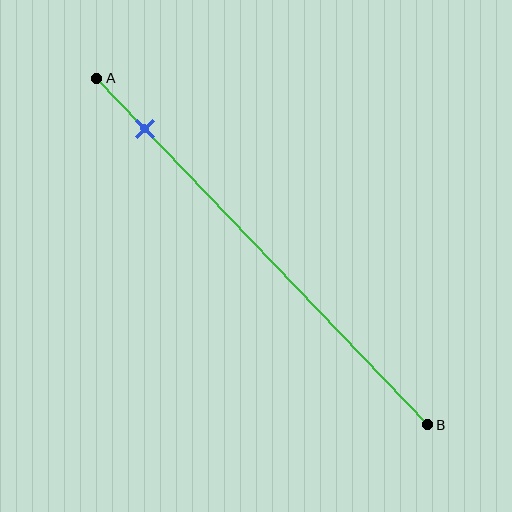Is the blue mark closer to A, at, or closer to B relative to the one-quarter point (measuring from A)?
The blue mark is closer to point A than the one-quarter point of segment AB.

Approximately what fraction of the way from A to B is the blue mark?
The blue mark is approximately 15% of the way from A to B.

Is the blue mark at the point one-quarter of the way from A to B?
No, the mark is at about 15% from A, not at the 25% one-quarter point.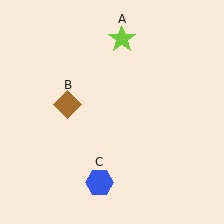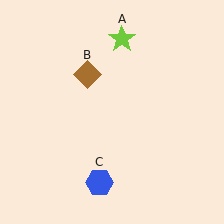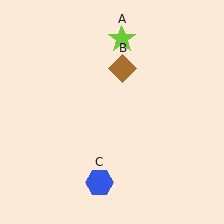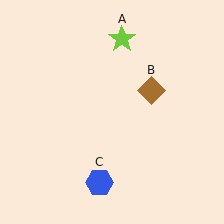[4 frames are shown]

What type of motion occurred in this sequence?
The brown diamond (object B) rotated clockwise around the center of the scene.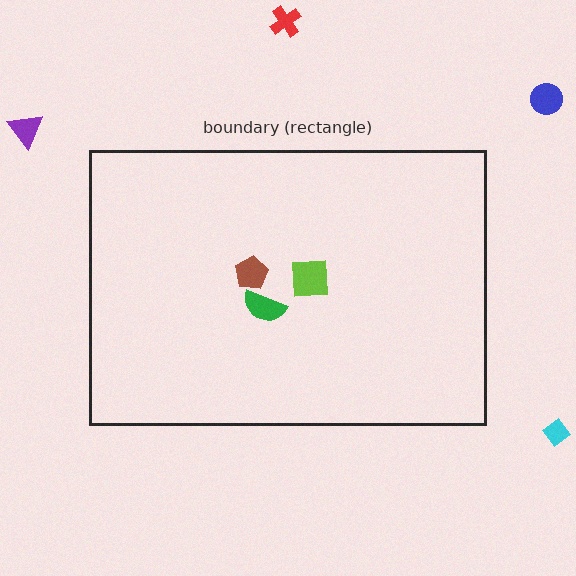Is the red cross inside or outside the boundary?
Outside.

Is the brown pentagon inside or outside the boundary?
Inside.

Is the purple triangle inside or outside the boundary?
Outside.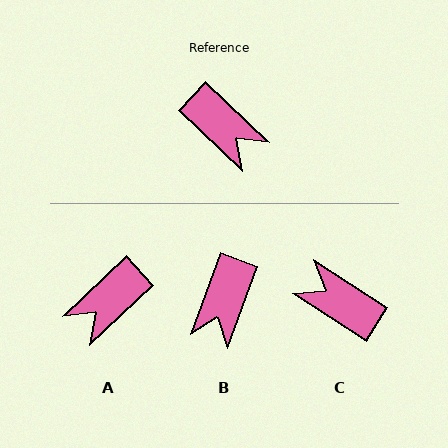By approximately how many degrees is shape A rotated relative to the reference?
Approximately 94 degrees clockwise.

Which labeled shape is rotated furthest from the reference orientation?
C, about 170 degrees away.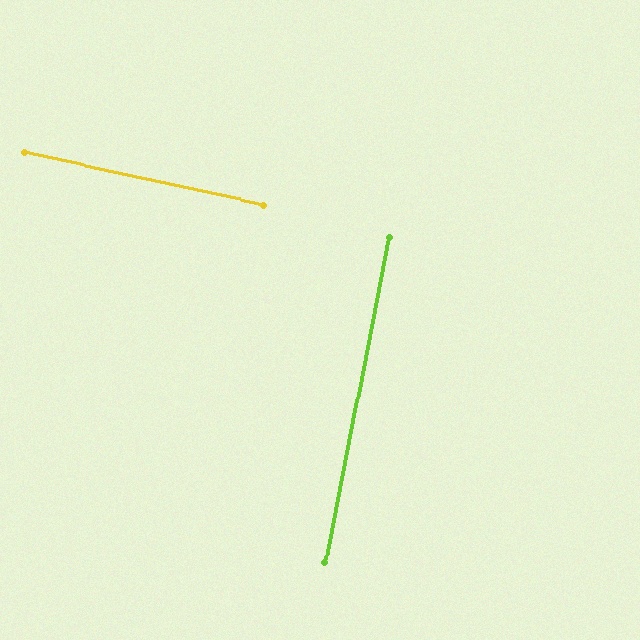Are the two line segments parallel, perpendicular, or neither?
Perpendicular — they meet at approximately 89°.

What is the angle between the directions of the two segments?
Approximately 89 degrees.